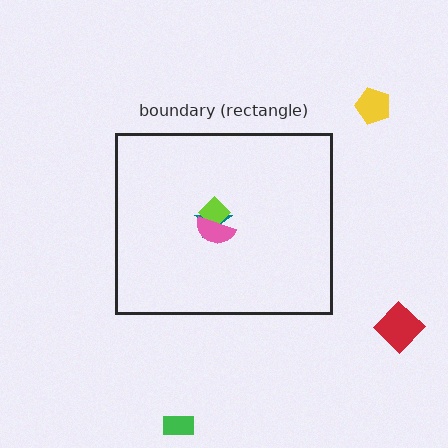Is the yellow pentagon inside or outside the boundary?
Outside.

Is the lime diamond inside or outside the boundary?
Inside.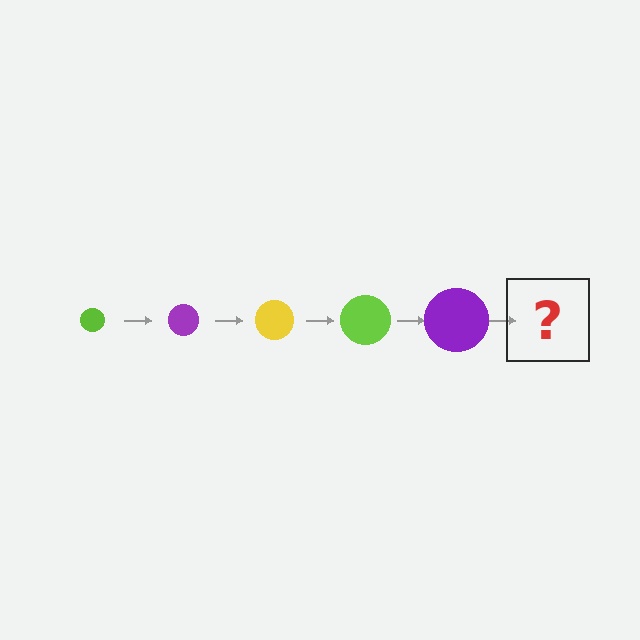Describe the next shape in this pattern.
It should be a yellow circle, larger than the previous one.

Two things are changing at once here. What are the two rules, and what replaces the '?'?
The two rules are that the circle grows larger each step and the color cycles through lime, purple, and yellow. The '?' should be a yellow circle, larger than the previous one.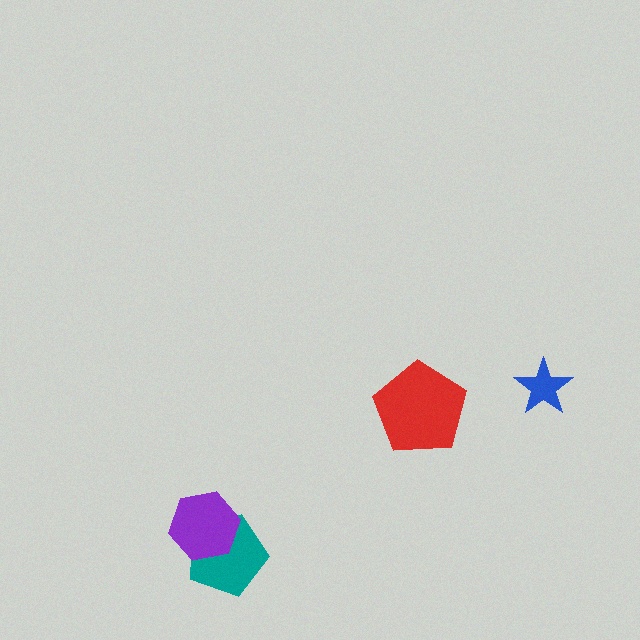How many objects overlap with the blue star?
0 objects overlap with the blue star.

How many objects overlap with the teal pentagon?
1 object overlaps with the teal pentagon.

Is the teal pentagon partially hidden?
Yes, it is partially covered by another shape.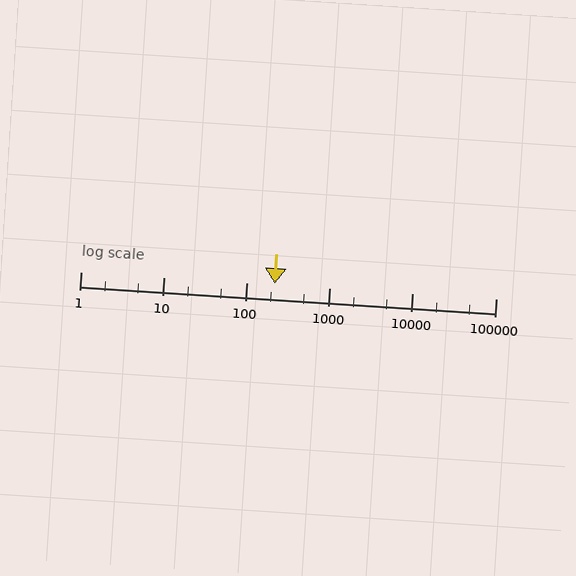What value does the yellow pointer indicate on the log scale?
The pointer indicates approximately 220.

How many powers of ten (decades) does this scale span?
The scale spans 5 decades, from 1 to 100000.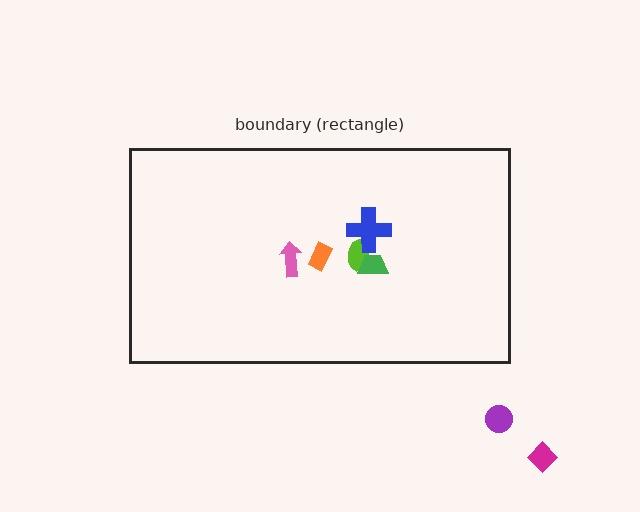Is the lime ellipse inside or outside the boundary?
Inside.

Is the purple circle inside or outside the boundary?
Outside.